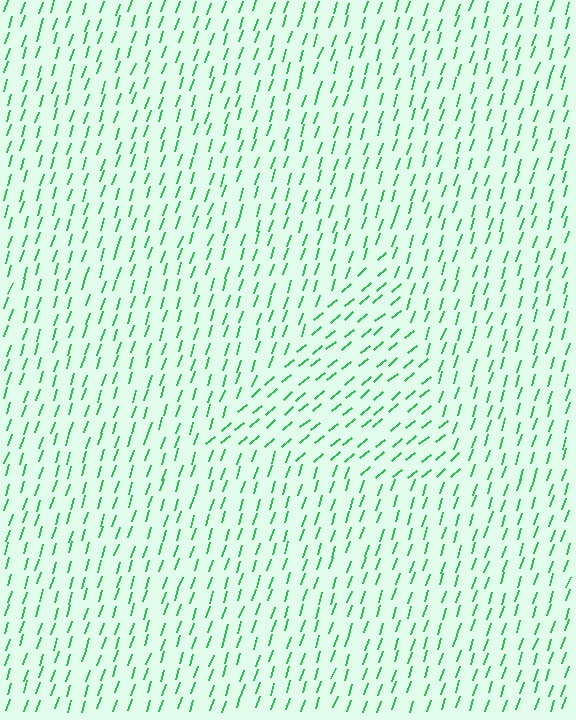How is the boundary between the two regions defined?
The boundary is defined purely by a change in line orientation (approximately 32 degrees difference). All lines are the same color and thickness.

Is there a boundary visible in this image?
Yes, there is a texture boundary formed by a change in line orientation.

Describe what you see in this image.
The image is filled with small green line segments. A triangle region in the image has lines oriented differently from the surrounding lines, creating a visible texture boundary.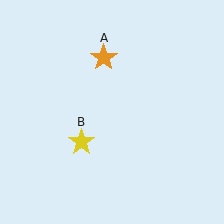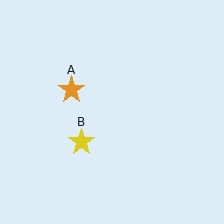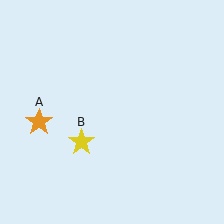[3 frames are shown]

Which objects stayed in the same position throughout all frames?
Yellow star (object B) remained stationary.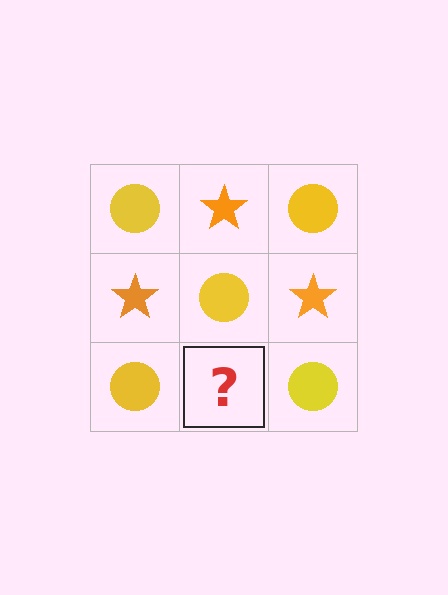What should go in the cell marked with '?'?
The missing cell should contain an orange star.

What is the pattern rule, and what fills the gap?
The rule is that it alternates yellow circle and orange star in a checkerboard pattern. The gap should be filled with an orange star.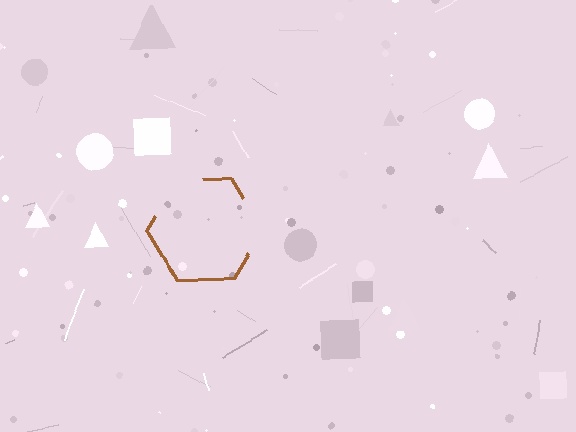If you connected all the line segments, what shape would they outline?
They would outline a hexagon.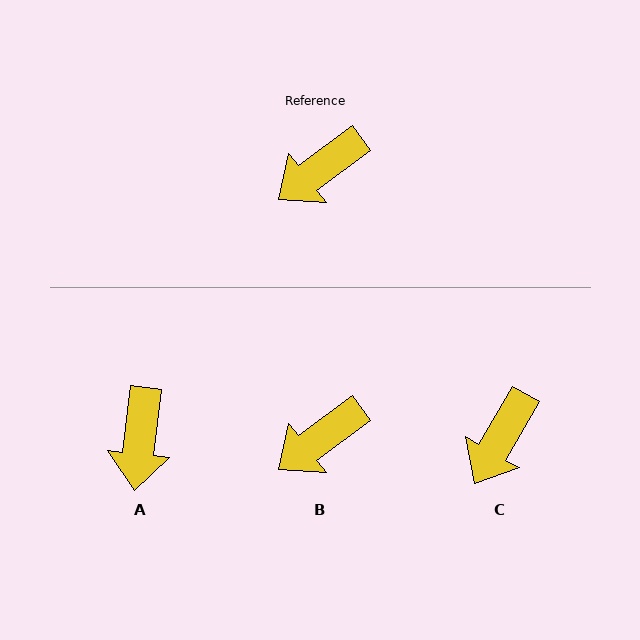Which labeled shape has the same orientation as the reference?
B.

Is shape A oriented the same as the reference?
No, it is off by about 47 degrees.